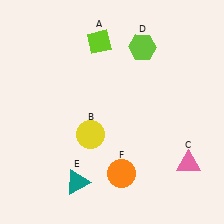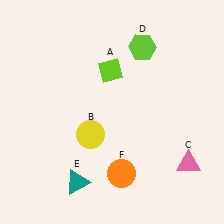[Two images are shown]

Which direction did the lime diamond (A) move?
The lime diamond (A) moved down.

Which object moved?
The lime diamond (A) moved down.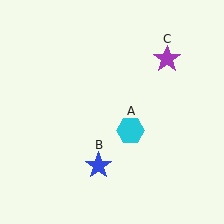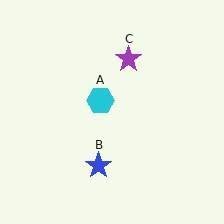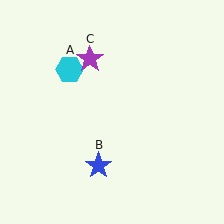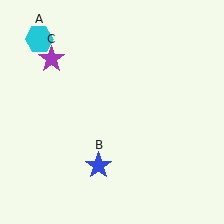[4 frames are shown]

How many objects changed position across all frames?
2 objects changed position: cyan hexagon (object A), purple star (object C).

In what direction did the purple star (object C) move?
The purple star (object C) moved left.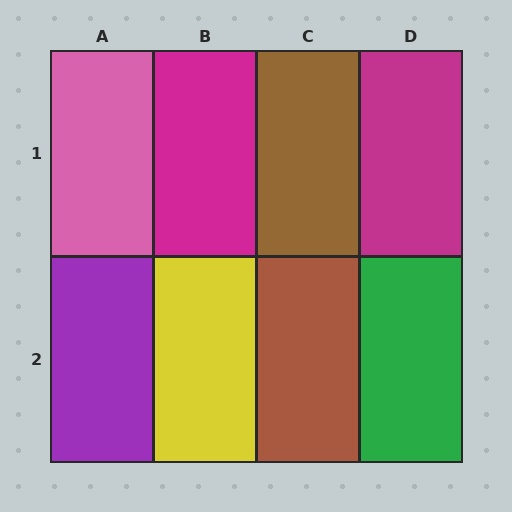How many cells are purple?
1 cell is purple.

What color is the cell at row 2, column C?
Brown.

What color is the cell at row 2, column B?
Yellow.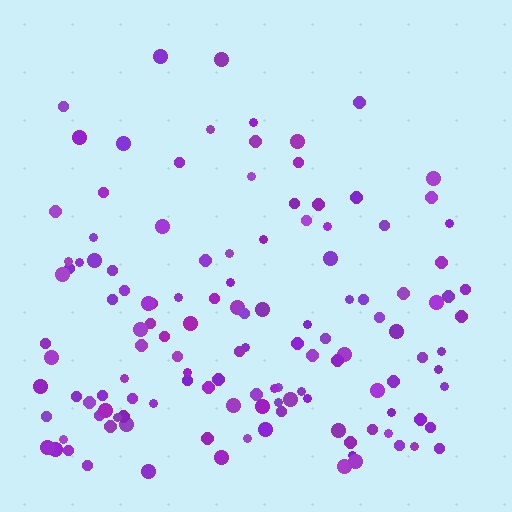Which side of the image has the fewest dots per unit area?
The top.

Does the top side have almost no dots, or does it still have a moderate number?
Still a moderate number, just noticeably fewer than the bottom.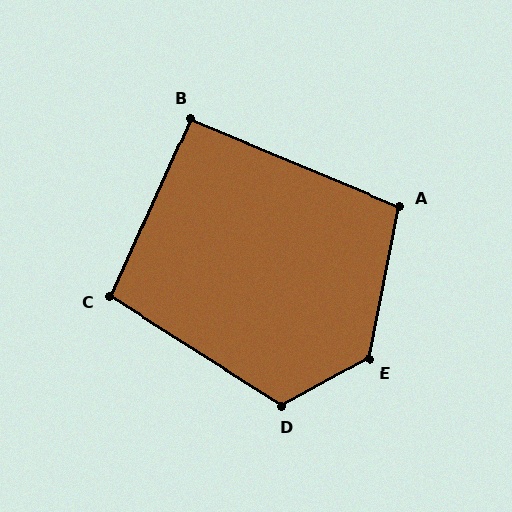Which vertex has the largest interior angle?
E, at approximately 130 degrees.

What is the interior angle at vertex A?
Approximately 101 degrees (obtuse).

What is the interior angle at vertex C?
Approximately 98 degrees (obtuse).